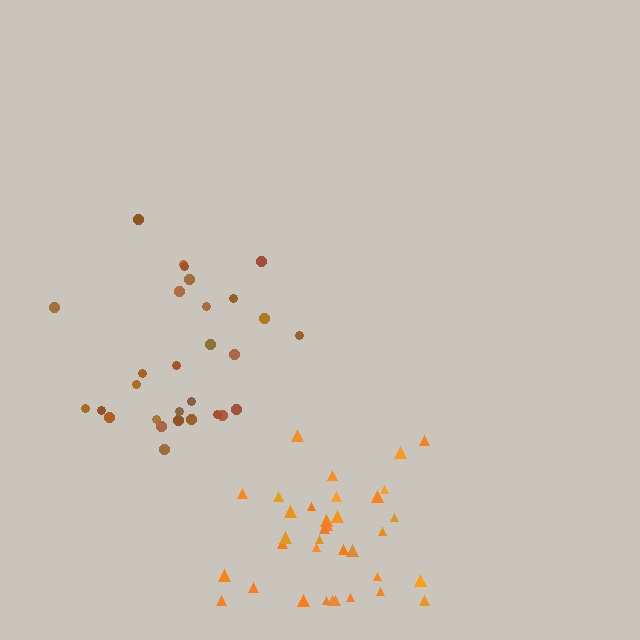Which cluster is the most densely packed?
Orange.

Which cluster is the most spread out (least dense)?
Brown.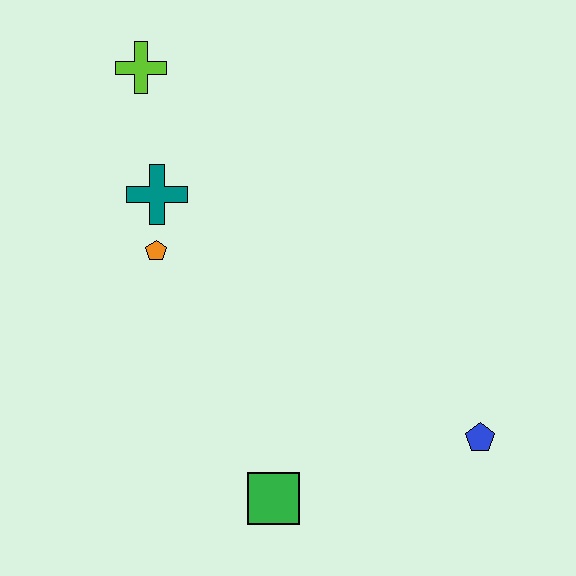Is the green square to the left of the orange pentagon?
No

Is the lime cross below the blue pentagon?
No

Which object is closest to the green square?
The blue pentagon is closest to the green square.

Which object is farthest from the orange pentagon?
The blue pentagon is farthest from the orange pentagon.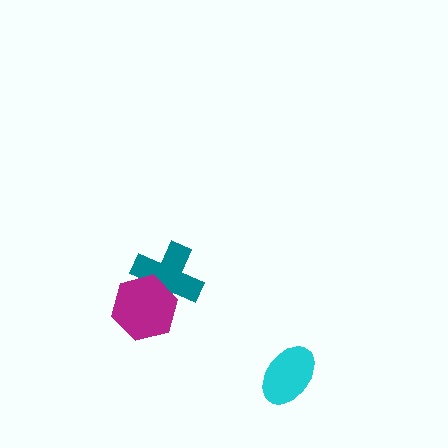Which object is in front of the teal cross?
The magenta hexagon is in front of the teal cross.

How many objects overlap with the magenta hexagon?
1 object overlaps with the magenta hexagon.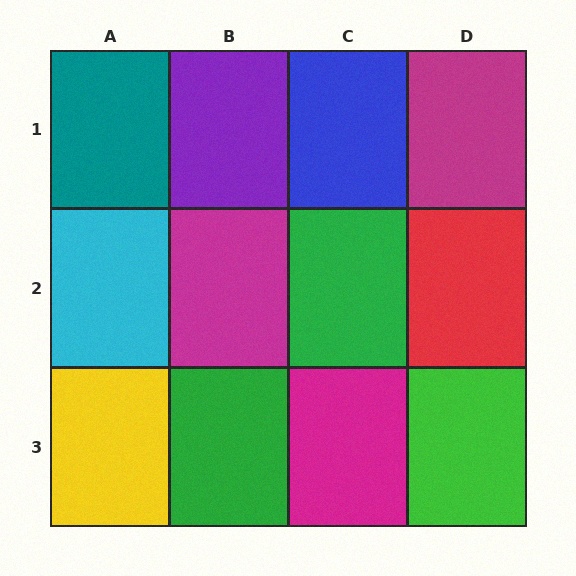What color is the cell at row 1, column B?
Purple.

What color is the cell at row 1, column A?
Teal.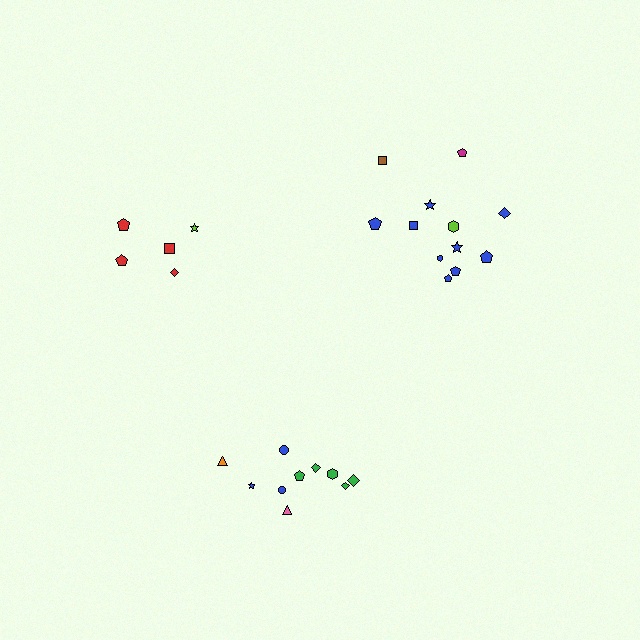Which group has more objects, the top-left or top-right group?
The top-right group.